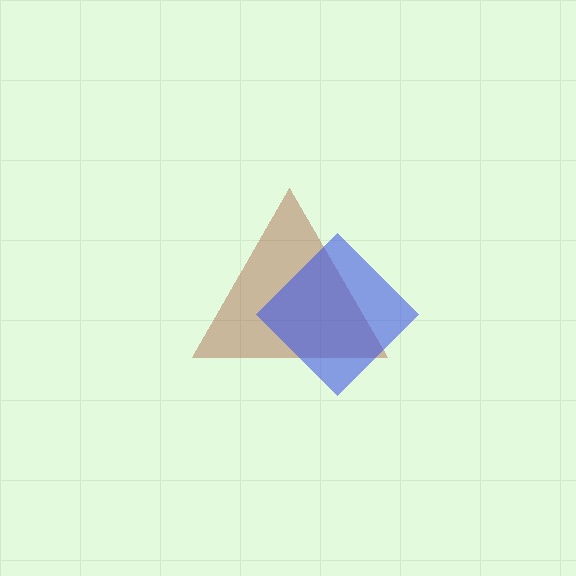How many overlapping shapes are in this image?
There are 2 overlapping shapes in the image.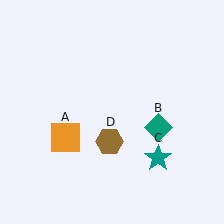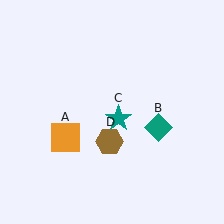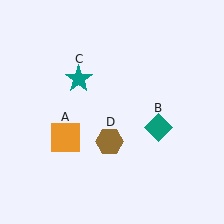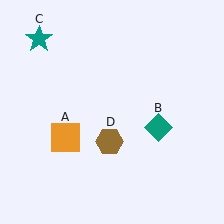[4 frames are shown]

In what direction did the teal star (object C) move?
The teal star (object C) moved up and to the left.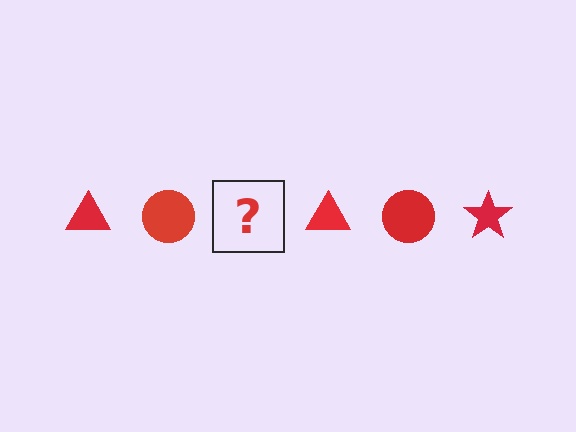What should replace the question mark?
The question mark should be replaced with a red star.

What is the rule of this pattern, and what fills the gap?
The rule is that the pattern cycles through triangle, circle, star shapes in red. The gap should be filled with a red star.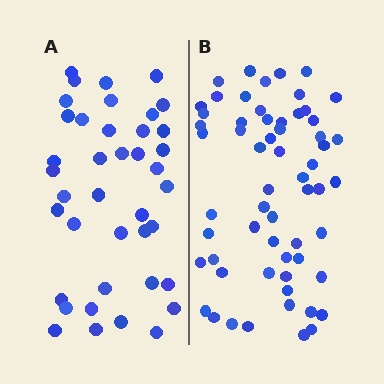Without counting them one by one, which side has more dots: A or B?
Region B (the right region) has more dots.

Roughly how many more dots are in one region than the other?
Region B has approximately 20 more dots than region A.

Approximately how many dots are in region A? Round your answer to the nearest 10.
About 40 dots.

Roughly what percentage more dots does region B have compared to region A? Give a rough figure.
About 50% more.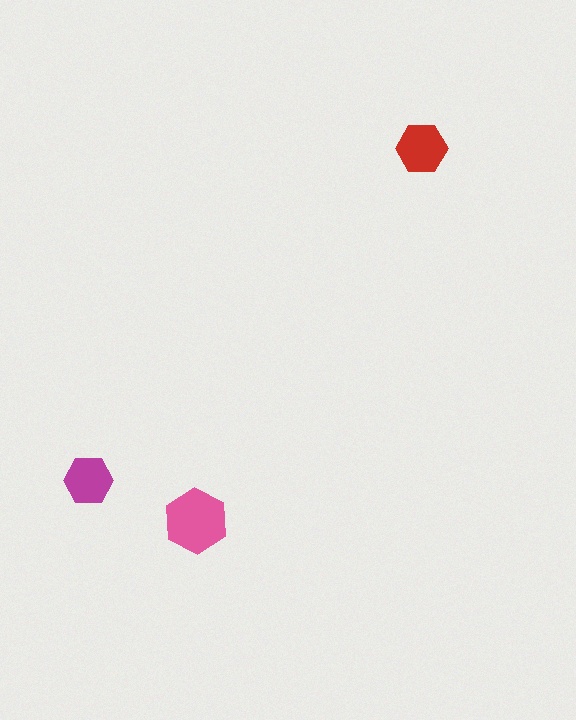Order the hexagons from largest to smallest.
the pink one, the red one, the magenta one.